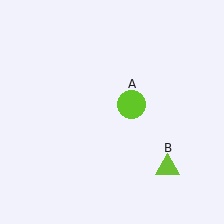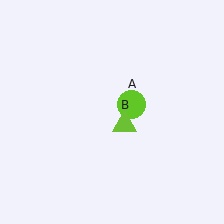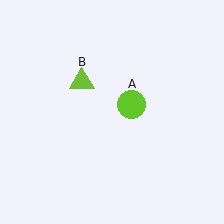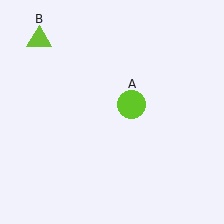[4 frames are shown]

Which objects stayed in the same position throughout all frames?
Lime circle (object A) remained stationary.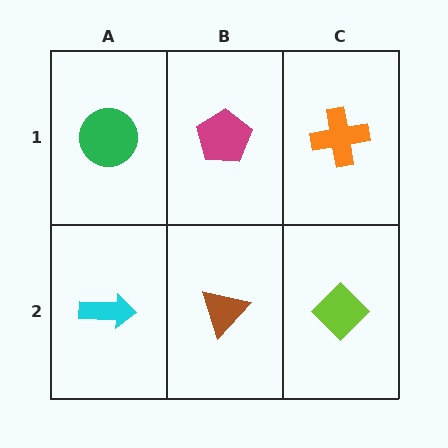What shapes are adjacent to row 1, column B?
A brown triangle (row 2, column B), a green circle (row 1, column A), an orange cross (row 1, column C).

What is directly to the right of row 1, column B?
An orange cross.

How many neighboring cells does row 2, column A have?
2.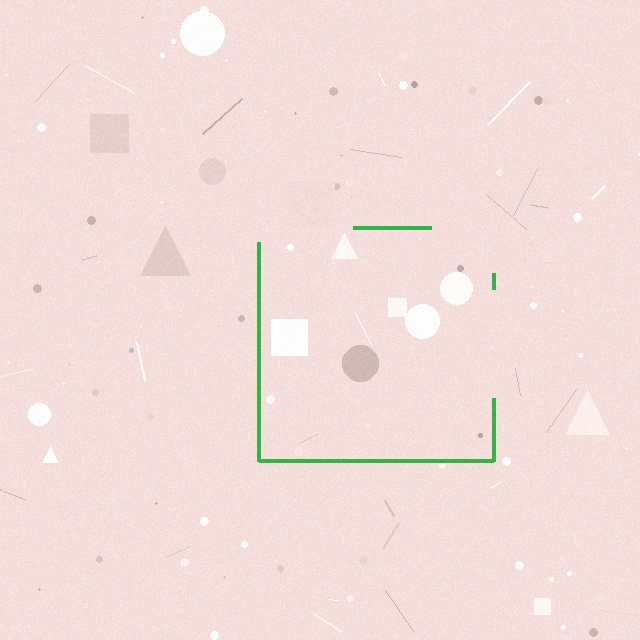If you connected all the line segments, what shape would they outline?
They would outline a square.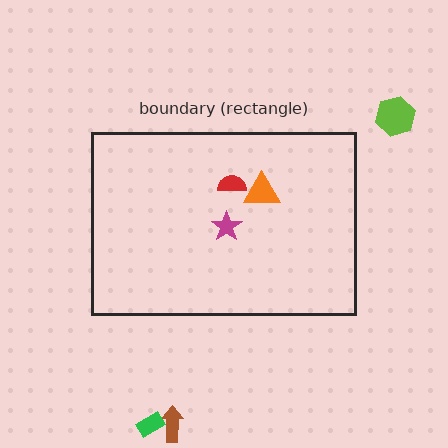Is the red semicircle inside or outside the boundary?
Inside.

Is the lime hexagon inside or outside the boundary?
Outside.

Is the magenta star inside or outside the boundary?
Inside.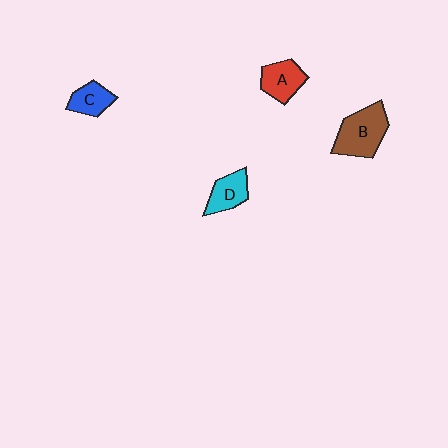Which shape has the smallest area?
Shape C (blue).